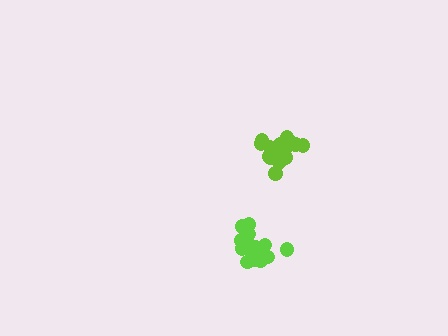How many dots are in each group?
Group 1: 18 dots, Group 2: 19 dots (37 total).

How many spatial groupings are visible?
There are 2 spatial groupings.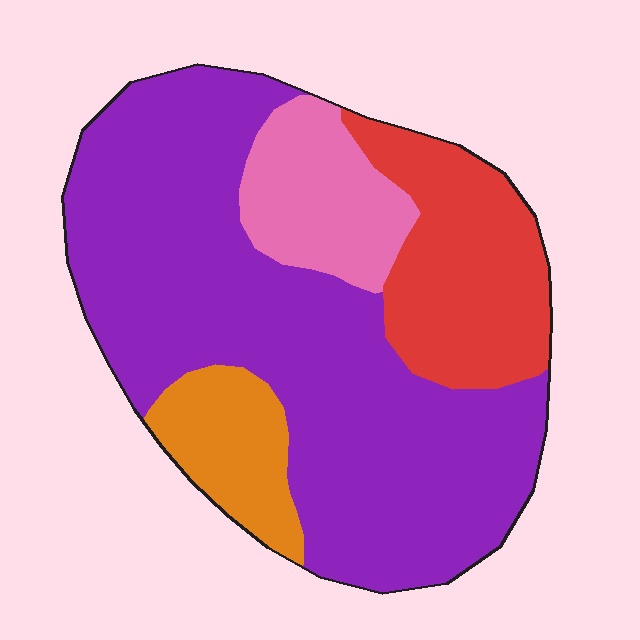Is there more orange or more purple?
Purple.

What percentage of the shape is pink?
Pink takes up about one eighth (1/8) of the shape.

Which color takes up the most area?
Purple, at roughly 60%.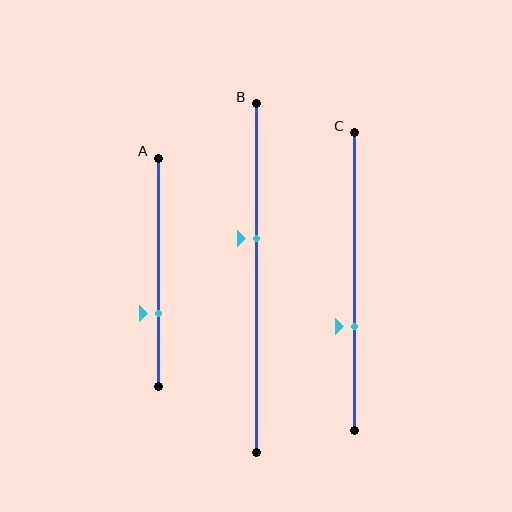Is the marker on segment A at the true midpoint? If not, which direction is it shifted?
No, the marker on segment A is shifted downward by about 18% of the segment length.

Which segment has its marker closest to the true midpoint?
Segment B has its marker closest to the true midpoint.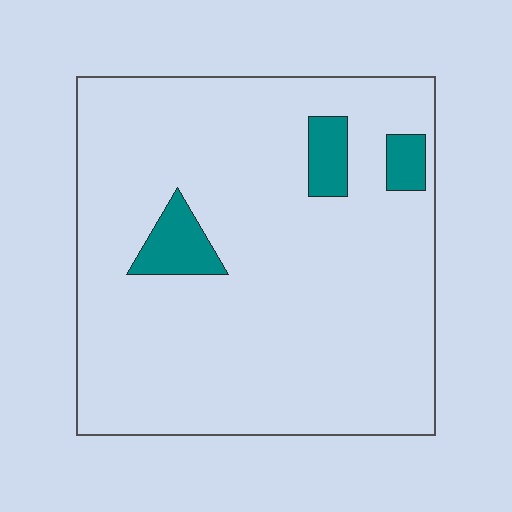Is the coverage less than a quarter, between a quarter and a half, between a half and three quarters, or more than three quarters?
Less than a quarter.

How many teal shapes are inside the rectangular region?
3.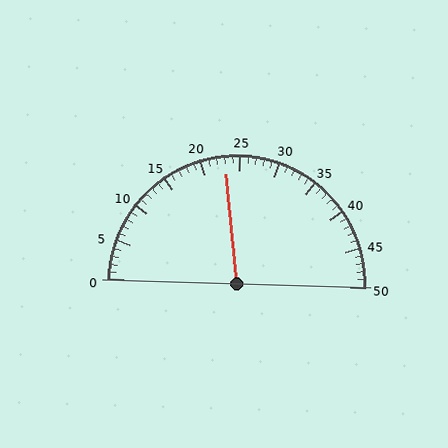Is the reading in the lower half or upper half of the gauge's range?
The reading is in the lower half of the range (0 to 50).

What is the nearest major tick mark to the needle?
The nearest major tick mark is 25.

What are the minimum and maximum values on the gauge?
The gauge ranges from 0 to 50.